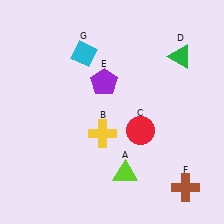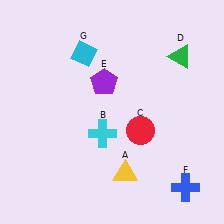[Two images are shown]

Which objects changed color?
A changed from lime to yellow. B changed from yellow to cyan. F changed from brown to blue.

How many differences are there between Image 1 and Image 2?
There are 3 differences between the two images.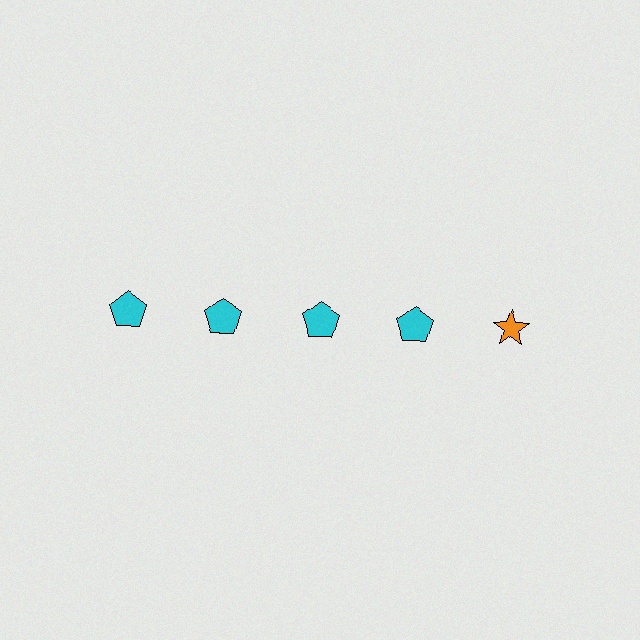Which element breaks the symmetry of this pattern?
The orange star in the top row, rightmost column breaks the symmetry. All other shapes are cyan pentagons.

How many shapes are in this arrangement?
There are 5 shapes arranged in a grid pattern.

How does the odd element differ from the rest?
It differs in both color (orange instead of cyan) and shape (star instead of pentagon).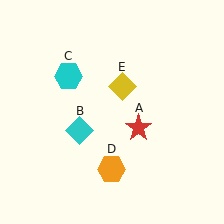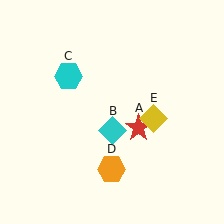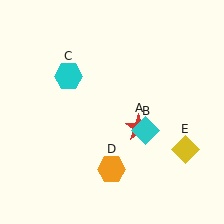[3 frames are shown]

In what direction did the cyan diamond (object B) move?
The cyan diamond (object B) moved right.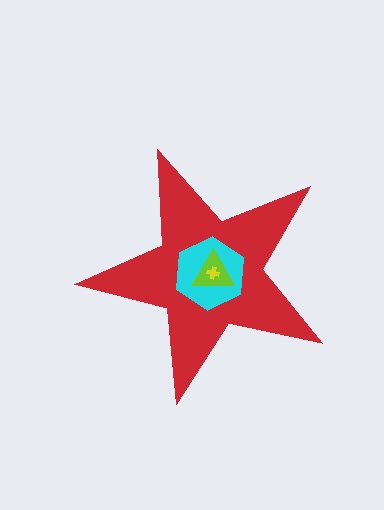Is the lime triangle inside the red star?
Yes.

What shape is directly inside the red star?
The cyan hexagon.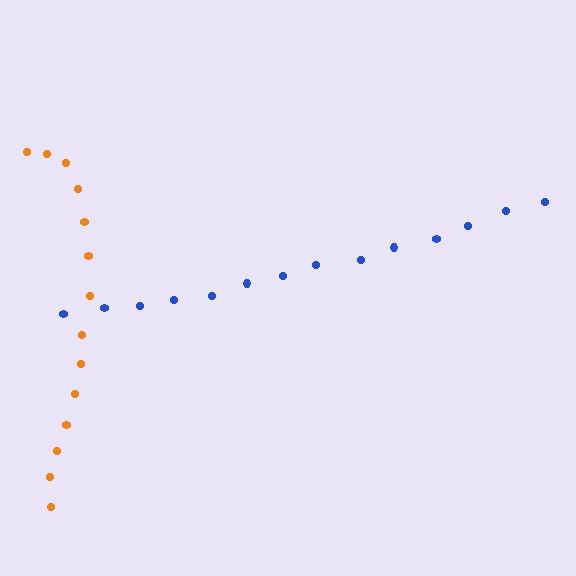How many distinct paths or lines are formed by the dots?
There are 2 distinct paths.